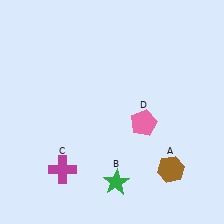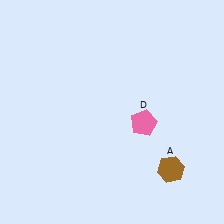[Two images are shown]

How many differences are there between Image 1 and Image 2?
There are 2 differences between the two images.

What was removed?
The magenta cross (C), the green star (B) were removed in Image 2.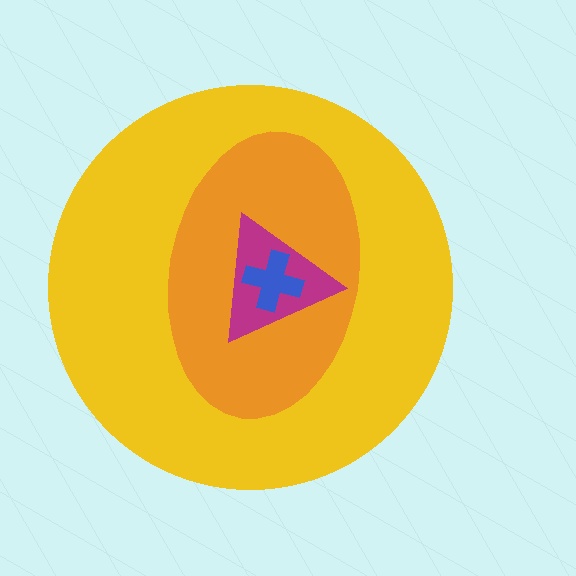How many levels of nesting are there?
4.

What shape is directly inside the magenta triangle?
The blue cross.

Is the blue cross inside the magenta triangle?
Yes.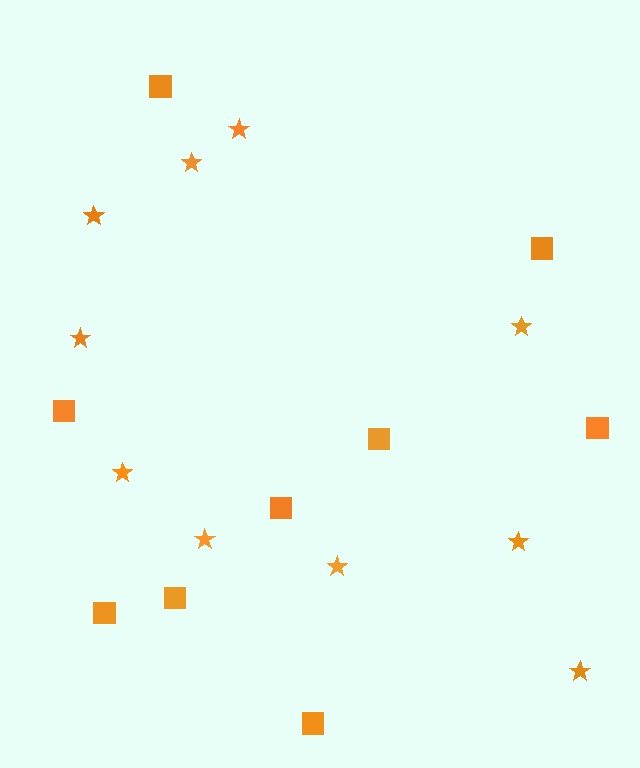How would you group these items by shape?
There are 2 groups: one group of stars (10) and one group of squares (9).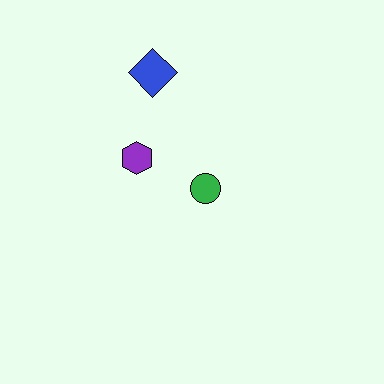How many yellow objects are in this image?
There are no yellow objects.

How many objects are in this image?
There are 3 objects.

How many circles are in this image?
There is 1 circle.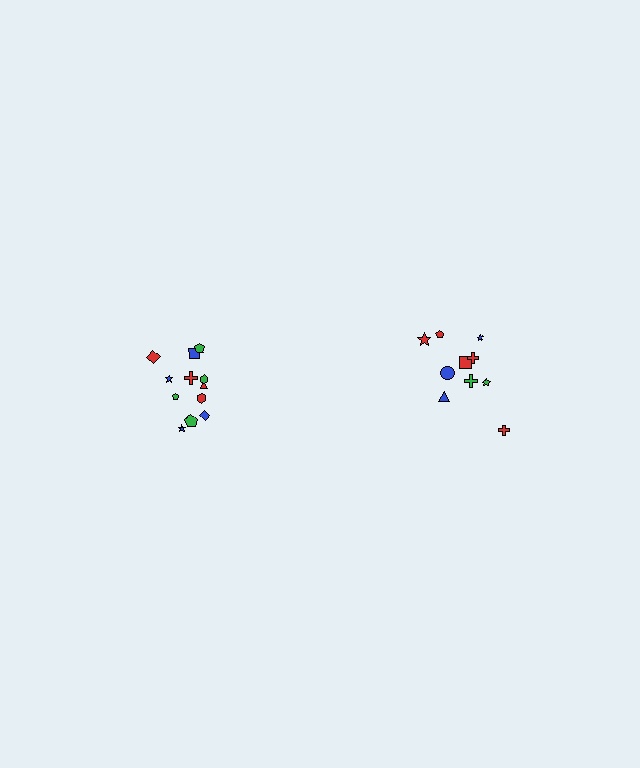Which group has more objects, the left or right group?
The left group.